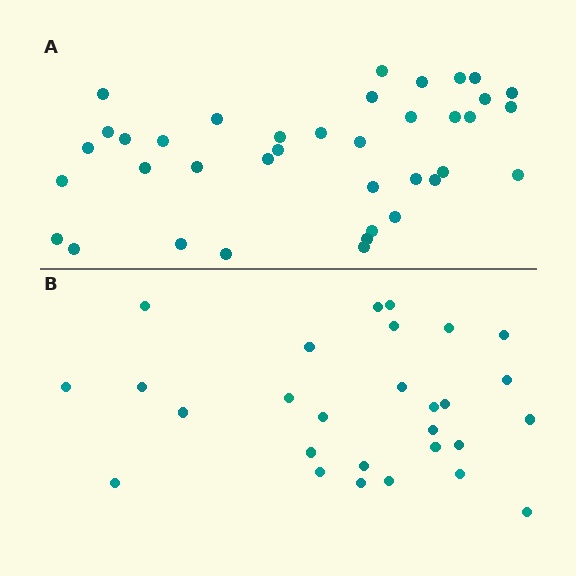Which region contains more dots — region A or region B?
Region A (the top region) has more dots.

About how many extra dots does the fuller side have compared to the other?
Region A has roughly 10 or so more dots than region B.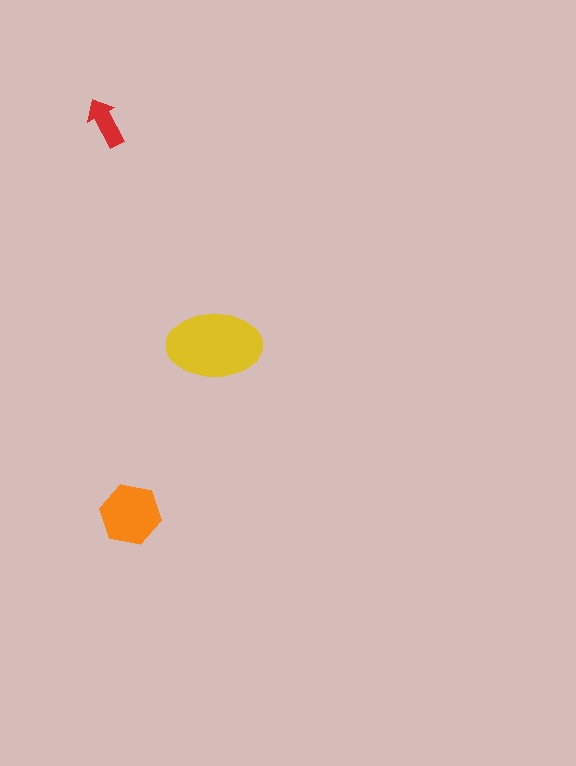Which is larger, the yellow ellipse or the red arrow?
The yellow ellipse.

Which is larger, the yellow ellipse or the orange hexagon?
The yellow ellipse.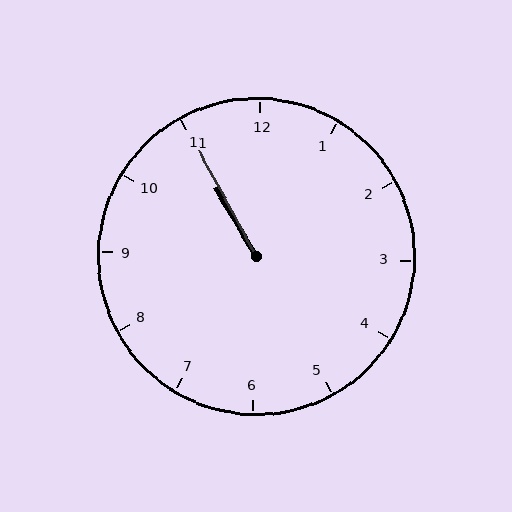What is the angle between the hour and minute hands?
Approximately 2 degrees.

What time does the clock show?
10:55.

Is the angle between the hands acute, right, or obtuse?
It is acute.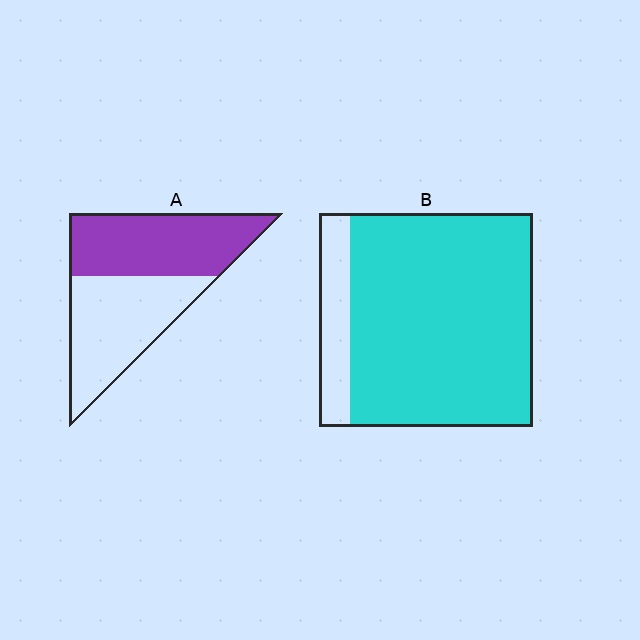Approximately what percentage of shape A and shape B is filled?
A is approximately 50% and B is approximately 85%.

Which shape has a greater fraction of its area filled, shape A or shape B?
Shape B.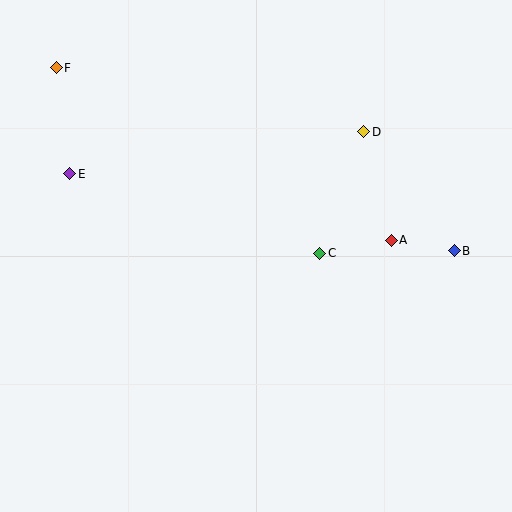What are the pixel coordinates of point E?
Point E is at (70, 174).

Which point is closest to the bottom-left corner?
Point E is closest to the bottom-left corner.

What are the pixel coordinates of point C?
Point C is at (320, 253).